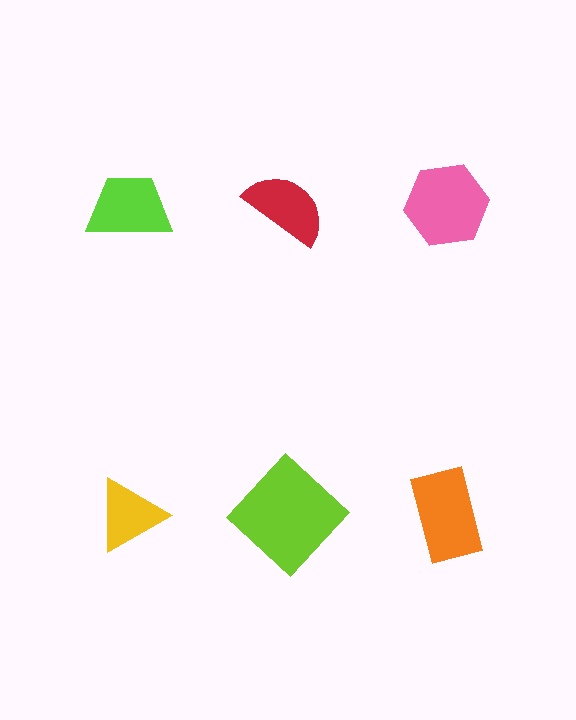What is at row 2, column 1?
A yellow triangle.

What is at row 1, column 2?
A red semicircle.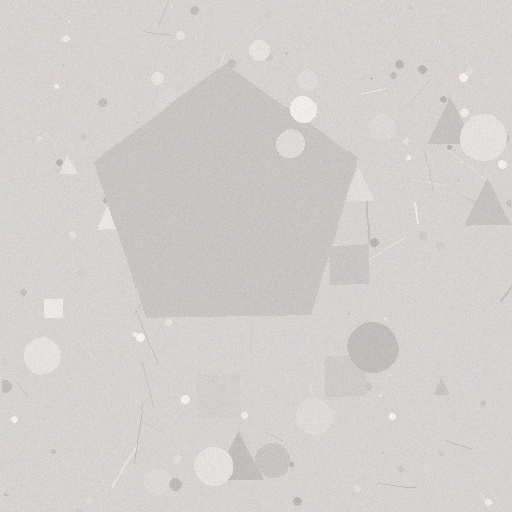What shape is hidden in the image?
A pentagon is hidden in the image.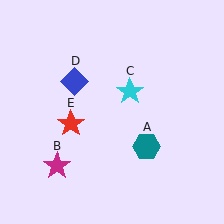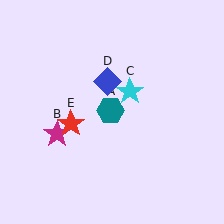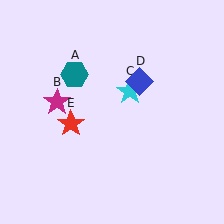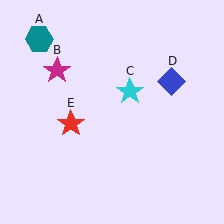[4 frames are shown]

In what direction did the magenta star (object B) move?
The magenta star (object B) moved up.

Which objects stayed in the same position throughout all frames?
Cyan star (object C) and red star (object E) remained stationary.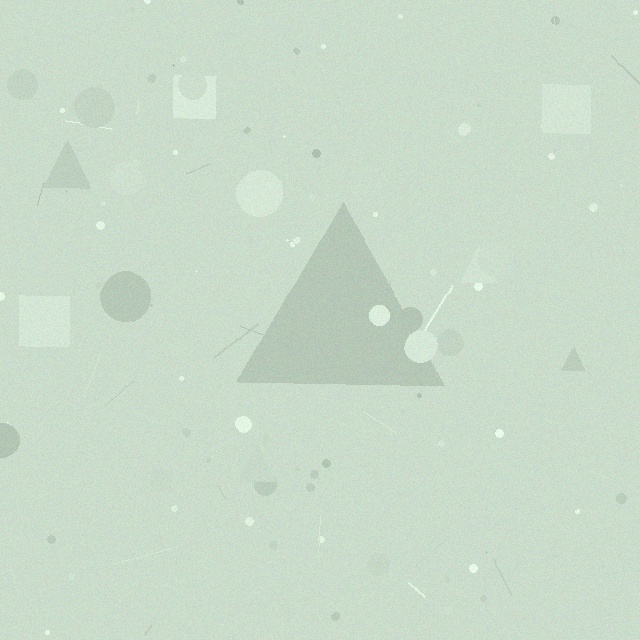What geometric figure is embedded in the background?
A triangle is embedded in the background.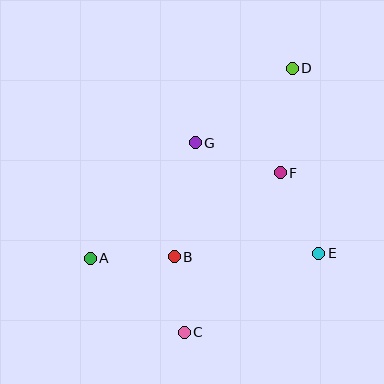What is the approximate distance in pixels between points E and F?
The distance between E and F is approximately 89 pixels.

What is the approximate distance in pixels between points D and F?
The distance between D and F is approximately 105 pixels.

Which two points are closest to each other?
Points B and C are closest to each other.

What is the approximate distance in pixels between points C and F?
The distance between C and F is approximately 186 pixels.